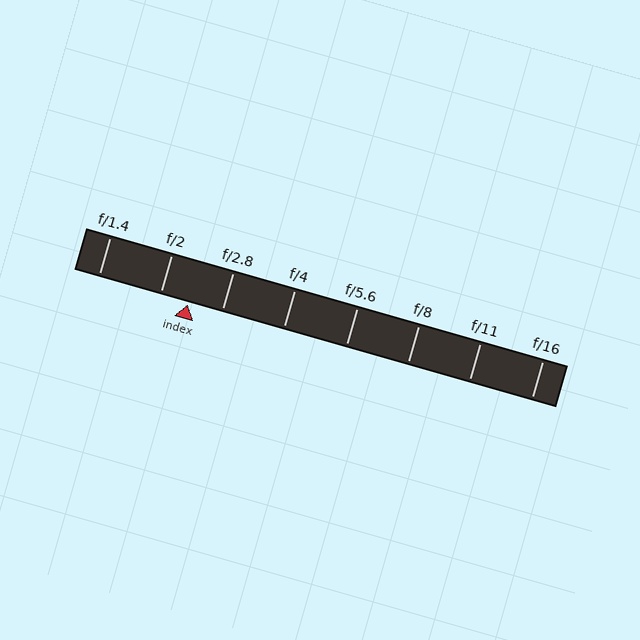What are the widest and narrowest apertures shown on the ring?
The widest aperture shown is f/1.4 and the narrowest is f/16.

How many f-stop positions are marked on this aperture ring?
There are 8 f-stop positions marked.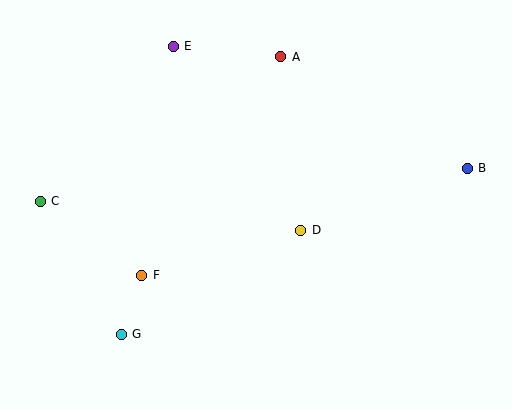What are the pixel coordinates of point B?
Point B is at (467, 168).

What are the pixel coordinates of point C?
Point C is at (40, 202).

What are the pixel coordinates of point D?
Point D is at (301, 230).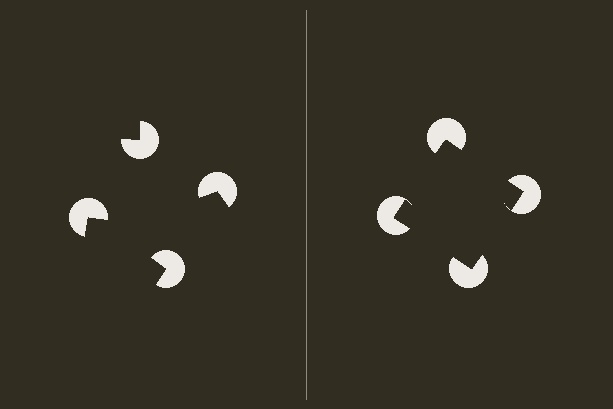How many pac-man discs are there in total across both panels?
8 — 4 on each side.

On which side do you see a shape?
An illusory square appears on the right side. On the left side the wedge cuts are rotated, so no coherent shape forms.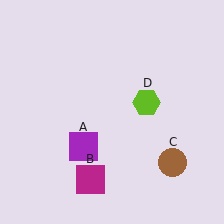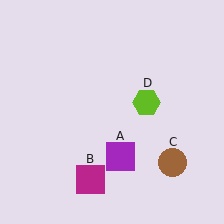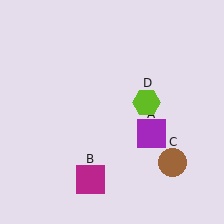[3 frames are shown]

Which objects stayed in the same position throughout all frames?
Magenta square (object B) and brown circle (object C) and lime hexagon (object D) remained stationary.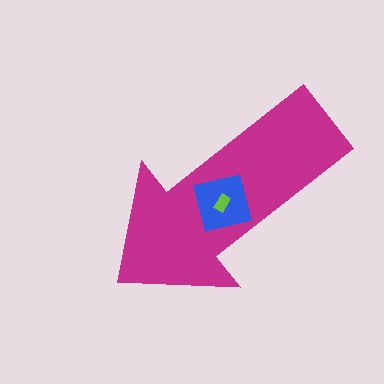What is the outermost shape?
The magenta arrow.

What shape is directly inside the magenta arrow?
The blue square.